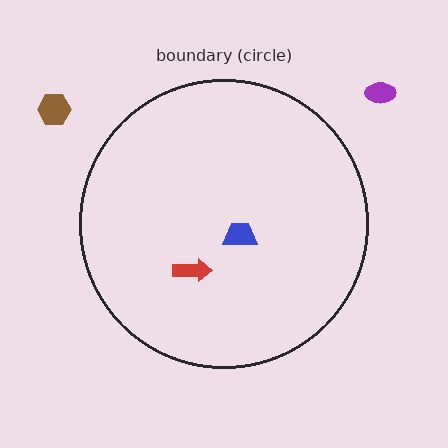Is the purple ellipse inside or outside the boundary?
Outside.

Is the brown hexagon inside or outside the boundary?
Outside.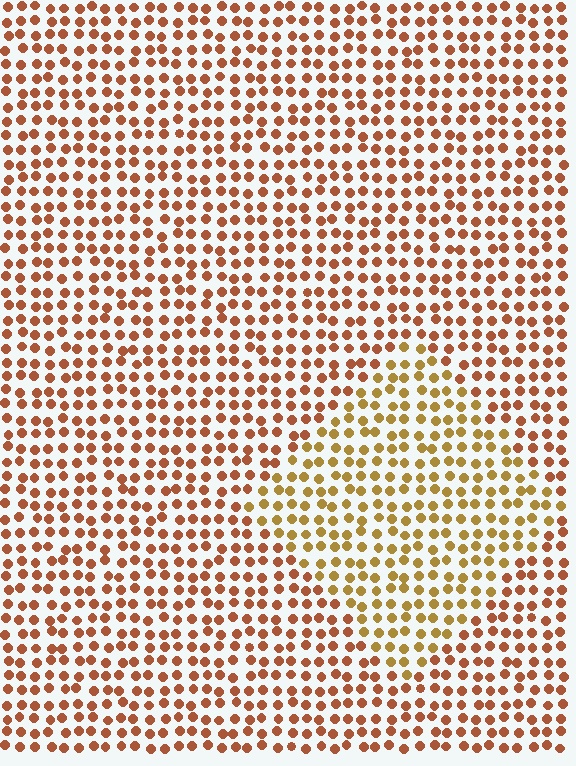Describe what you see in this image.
The image is filled with small brown elements in a uniform arrangement. A diamond-shaped region is visible where the elements are tinted to a slightly different hue, forming a subtle color boundary.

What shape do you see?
I see a diamond.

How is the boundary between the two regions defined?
The boundary is defined purely by a slight shift in hue (about 28 degrees). Spacing, size, and orientation are identical on both sides.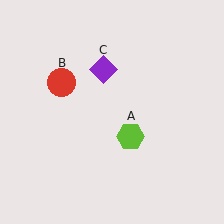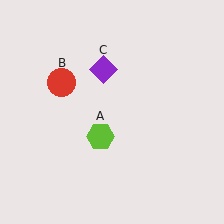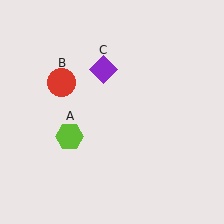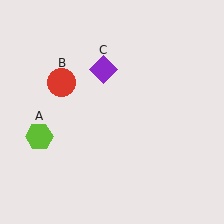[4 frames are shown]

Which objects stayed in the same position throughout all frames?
Red circle (object B) and purple diamond (object C) remained stationary.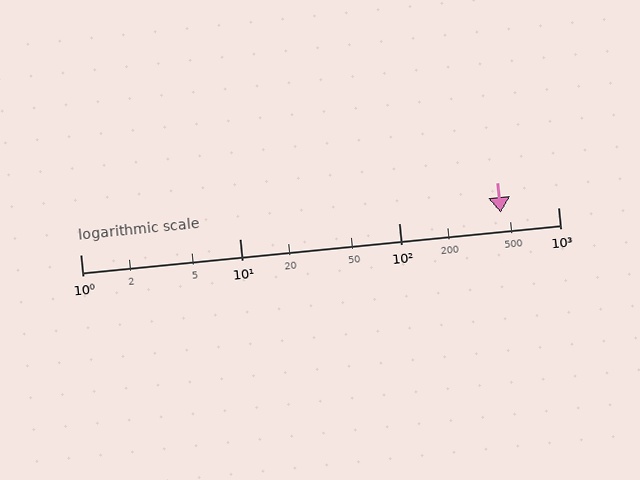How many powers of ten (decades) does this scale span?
The scale spans 3 decades, from 1 to 1000.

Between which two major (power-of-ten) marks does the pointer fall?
The pointer is between 100 and 1000.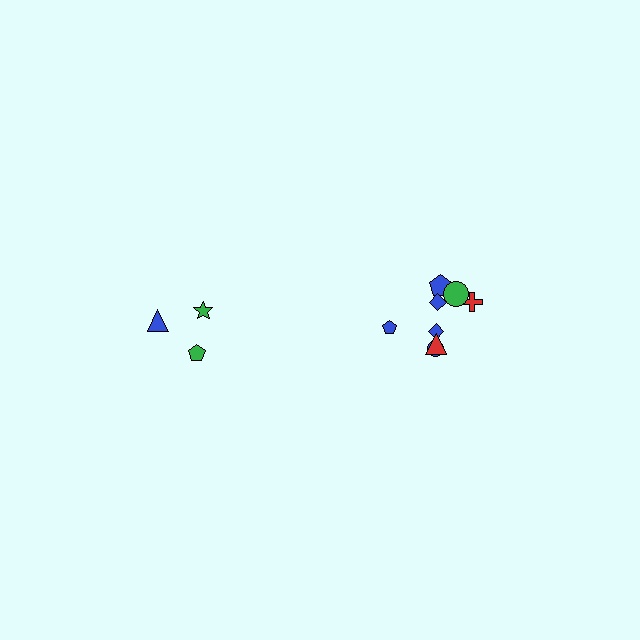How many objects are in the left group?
There are 3 objects.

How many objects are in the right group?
There are 8 objects.